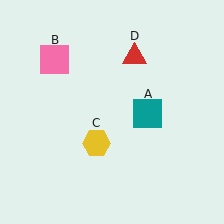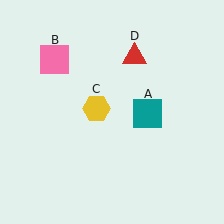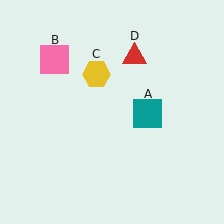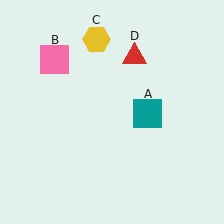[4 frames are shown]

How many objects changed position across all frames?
1 object changed position: yellow hexagon (object C).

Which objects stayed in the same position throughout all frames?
Teal square (object A) and pink square (object B) and red triangle (object D) remained stationary.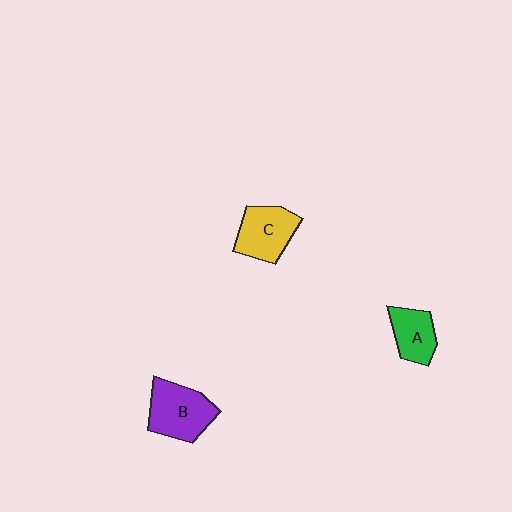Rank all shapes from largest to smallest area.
From largest to smallest: B (purple), C (yellow), A (green).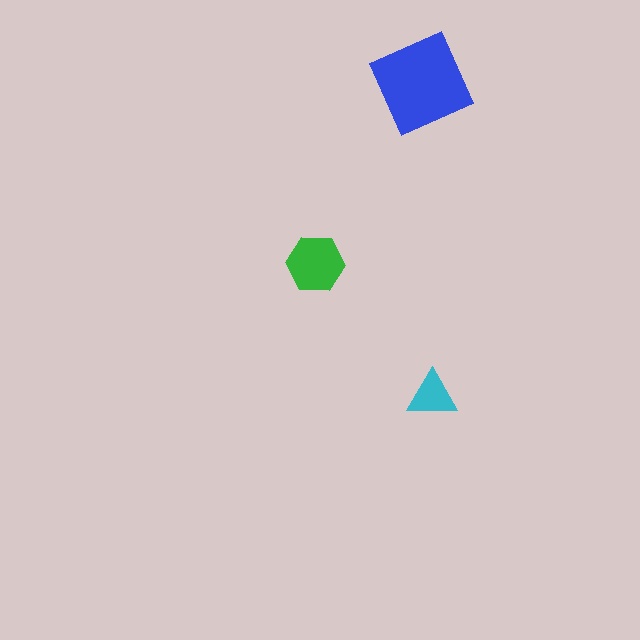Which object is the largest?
The blue diamond.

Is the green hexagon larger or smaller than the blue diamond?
Smaller.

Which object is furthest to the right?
The cyan triangle is rightmost.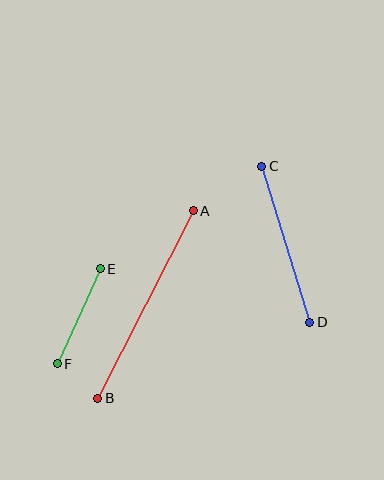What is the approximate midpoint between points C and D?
The midpoint is at approximately (286, 244) pixels.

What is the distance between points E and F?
The distance is approximately 104 pixels.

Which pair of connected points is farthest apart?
Points A and B are farthest apart.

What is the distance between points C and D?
The distance is approximately 163 pixels.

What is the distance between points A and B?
The distance is approximately 210 pixels.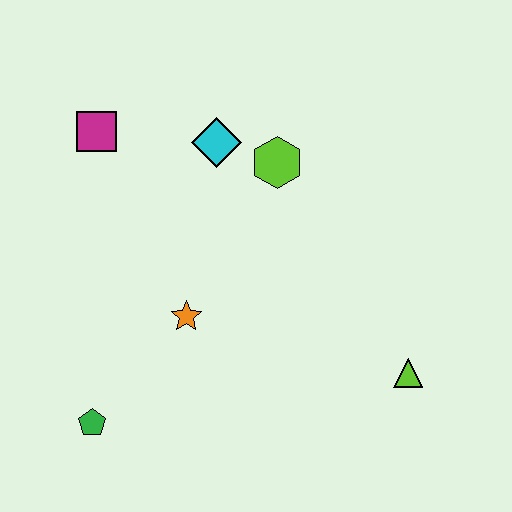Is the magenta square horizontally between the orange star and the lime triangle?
No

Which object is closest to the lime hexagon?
The cyan diamond is closest to the lime hexagon.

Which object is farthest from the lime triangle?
The magenta square is farthest from the lime triangle.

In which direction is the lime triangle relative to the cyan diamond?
The lime triangle is below the cyan diamond.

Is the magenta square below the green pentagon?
No